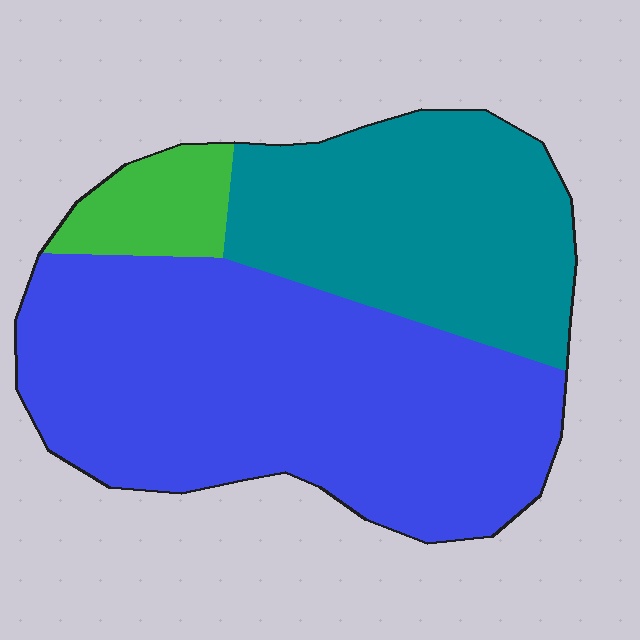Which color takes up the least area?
Green, at roughly 10%.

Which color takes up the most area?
Blue, at roughly 60%.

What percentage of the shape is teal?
Teal takes up about one third (1/3) of the shape.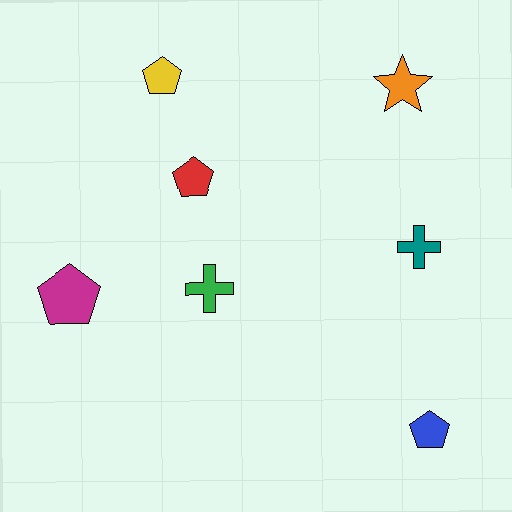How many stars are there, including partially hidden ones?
There is 1 star.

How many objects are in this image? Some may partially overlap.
There are 7 objects.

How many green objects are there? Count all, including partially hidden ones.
There is 1 green object.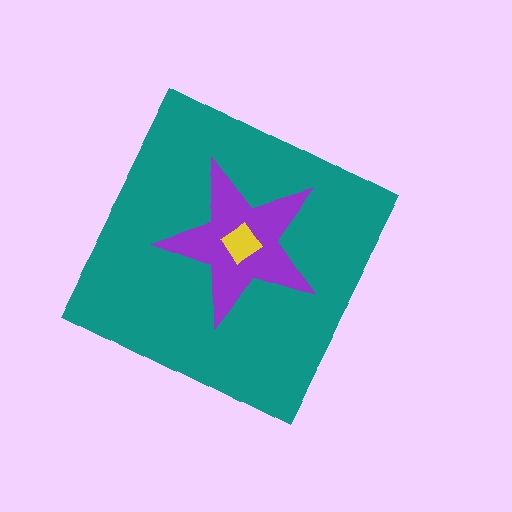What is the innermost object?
The yellow diamond.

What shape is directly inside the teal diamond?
The purple star.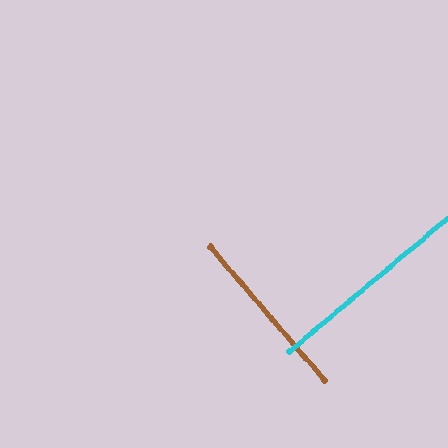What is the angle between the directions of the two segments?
Approximately 90 degrees.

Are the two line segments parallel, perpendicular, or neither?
Perpendicular — they meet at approximately 90°.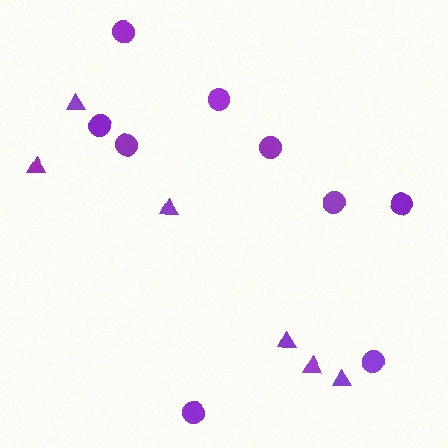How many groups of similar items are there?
There are 2 groups: one group of circles (9) and one group of triangles (6).